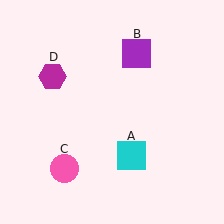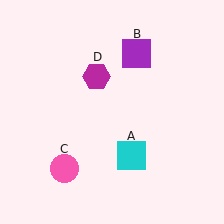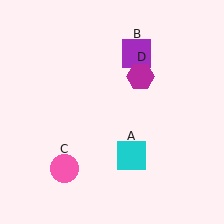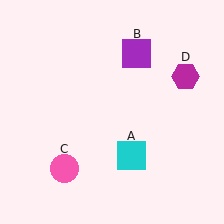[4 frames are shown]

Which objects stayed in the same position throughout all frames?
Cyan square (object A) and purple square (object B) and pink circle (object C) remained stationary.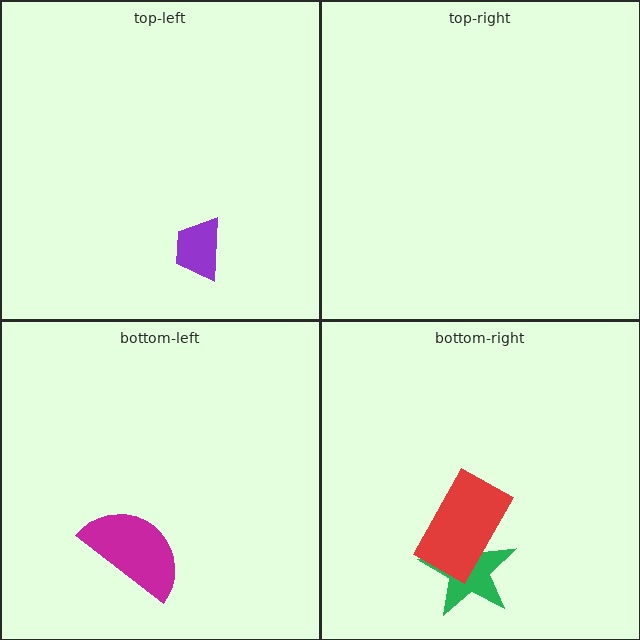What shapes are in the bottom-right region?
The green star, the red rectangle.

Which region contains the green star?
The bottom-right region.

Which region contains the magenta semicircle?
The bottom-left region.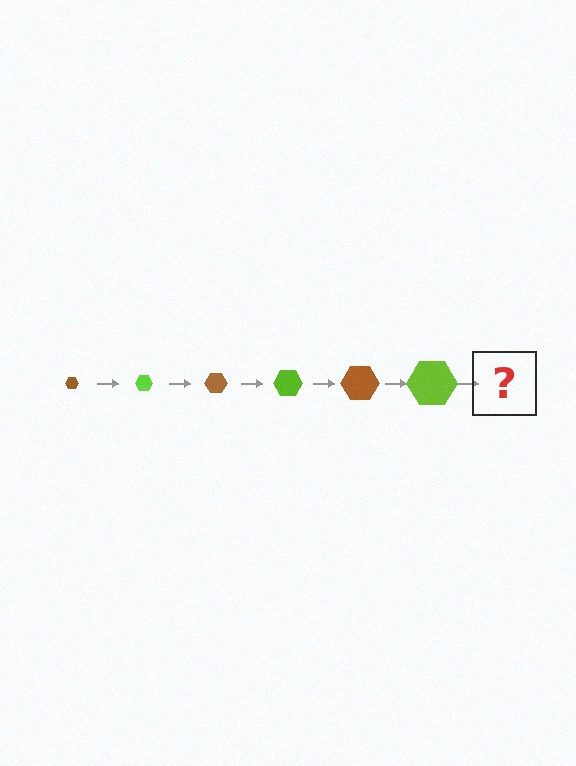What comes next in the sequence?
The next element should be a brown hexagon, larger than the previous one.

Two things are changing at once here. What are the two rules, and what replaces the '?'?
The two rules are that the hexagon grows larger each step and the color cycles through brown and lime. The '?' should be a brown hexagon, larger than the previous one.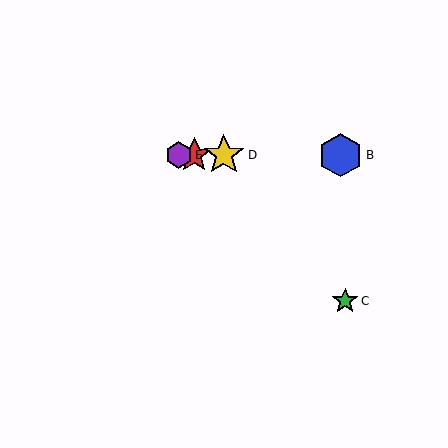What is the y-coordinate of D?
Object D is at y≈155.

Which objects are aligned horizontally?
Objects A, B, D, E are aligned horizontally.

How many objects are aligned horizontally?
4 objects (A, B, D, E) are aligned horizontally.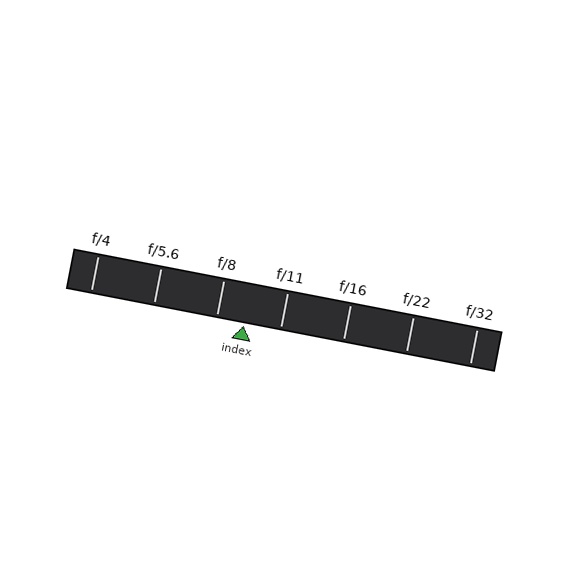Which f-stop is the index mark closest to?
The index mark is closest to f/8.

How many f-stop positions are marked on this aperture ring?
There are 7 f-stop positions marked.